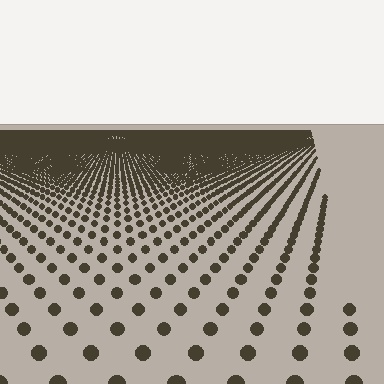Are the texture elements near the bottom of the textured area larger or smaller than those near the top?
Larger. Near the bottom, elements are closer to the viewer and appear at a bigger on-screen size.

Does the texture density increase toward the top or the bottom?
Density increases toward the top.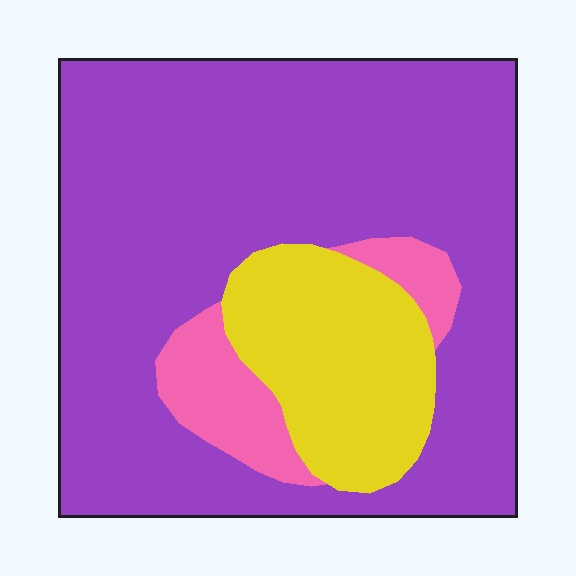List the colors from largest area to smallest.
From largest to smallest: purple, yellow, pink.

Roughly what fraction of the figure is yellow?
Yellow takes up between a sixth and a third of the figure.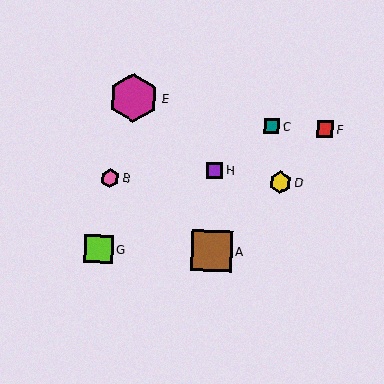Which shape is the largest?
The magenta hexagon (labeled E) is the largest.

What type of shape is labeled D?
Shape D is a yellow hexagon.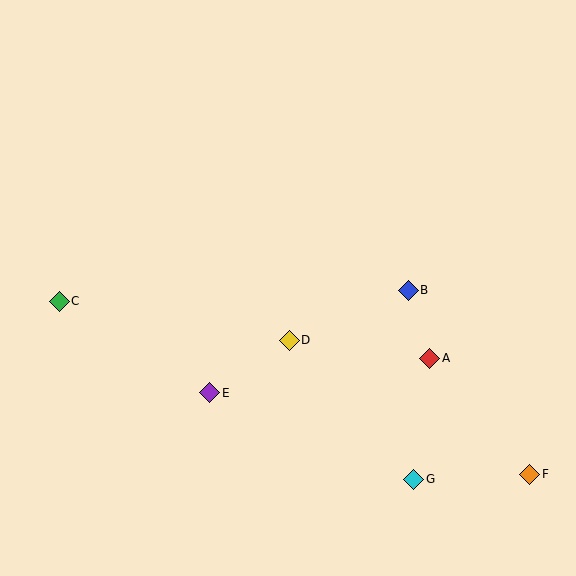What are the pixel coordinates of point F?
Point F is at (530, 475).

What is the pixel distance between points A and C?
The distance between A and C is 375 pixels.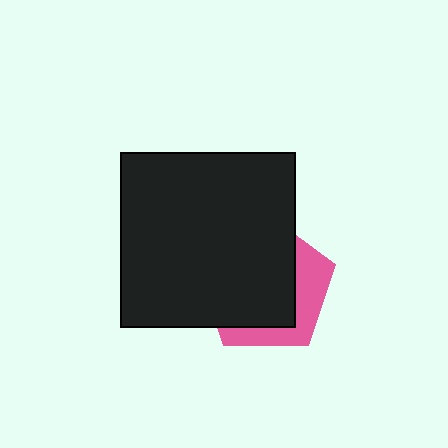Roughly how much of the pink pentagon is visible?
A small part of it is visible (roughly 33%).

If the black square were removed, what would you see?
You would see the complete pink pentagon.